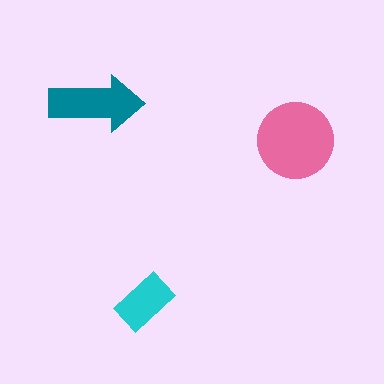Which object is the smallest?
The cyan rectangle.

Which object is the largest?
The pink circle.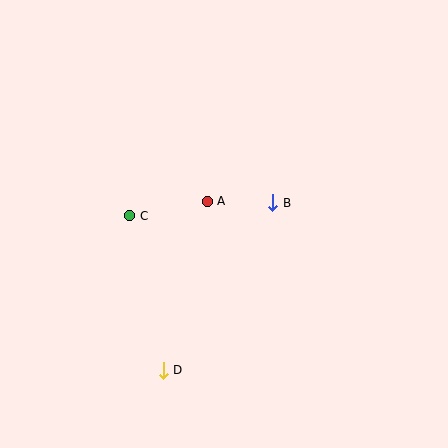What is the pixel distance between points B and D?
The distance between B and D is 200 pixels.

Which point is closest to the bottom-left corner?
Point D is closest to the bottom-left corner.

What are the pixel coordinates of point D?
Point D is at (163, 370).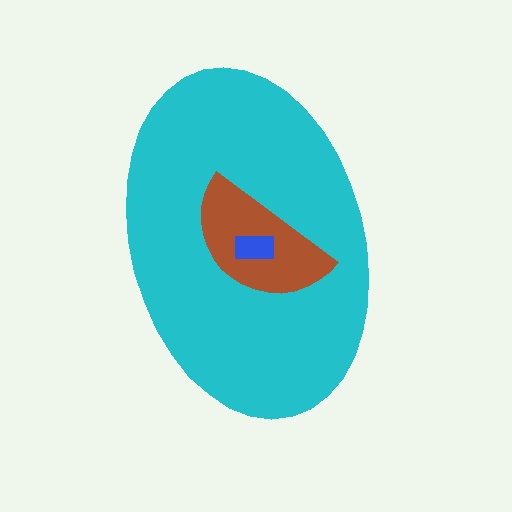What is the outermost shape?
The cyan ellipse.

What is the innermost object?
The blue rectangle.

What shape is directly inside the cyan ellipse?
The brown semicircle.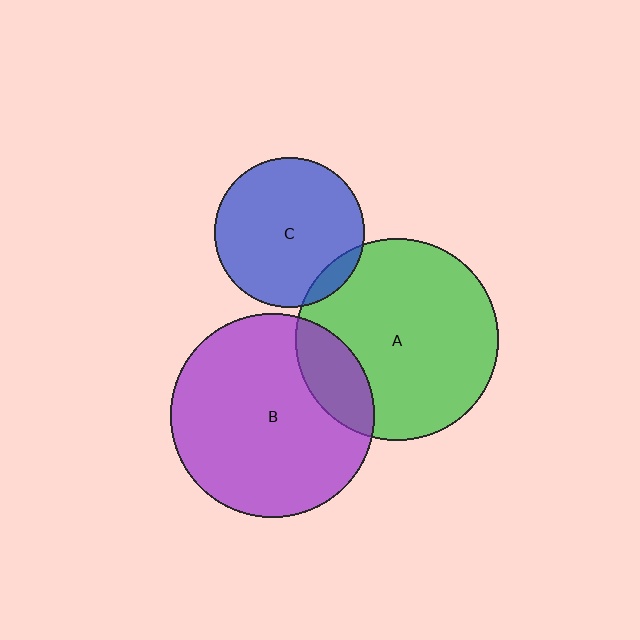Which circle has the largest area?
Circle B (purple).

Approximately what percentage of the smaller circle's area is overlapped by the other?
Approximately 10%.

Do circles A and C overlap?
Yes.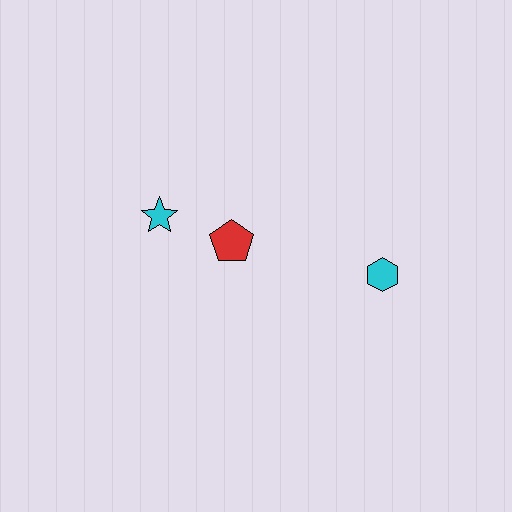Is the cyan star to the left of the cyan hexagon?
Yes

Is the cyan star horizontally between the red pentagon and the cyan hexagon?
No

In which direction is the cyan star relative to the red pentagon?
The cyan star is to the left of the red pentagon.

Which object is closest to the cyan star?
The red pentagon is closest to the cyan star.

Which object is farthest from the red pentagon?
The cyan hexagon is farthest from the red pentagon.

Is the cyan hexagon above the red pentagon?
No